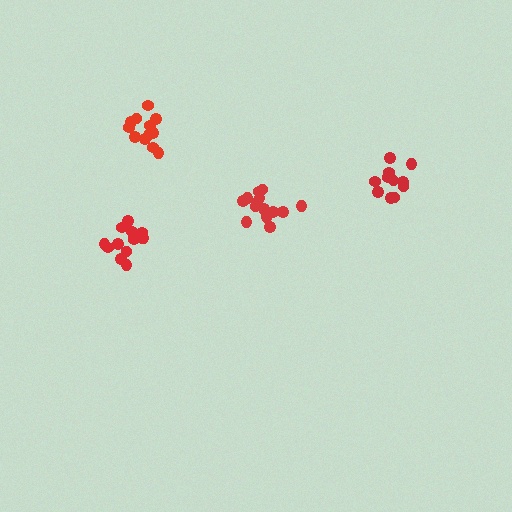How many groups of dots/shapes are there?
There are 4 groups.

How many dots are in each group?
Group 1: 15 dots, Group 2: 14 dots, Group 3: 11 dots, Group 4: 12 dots (52 total).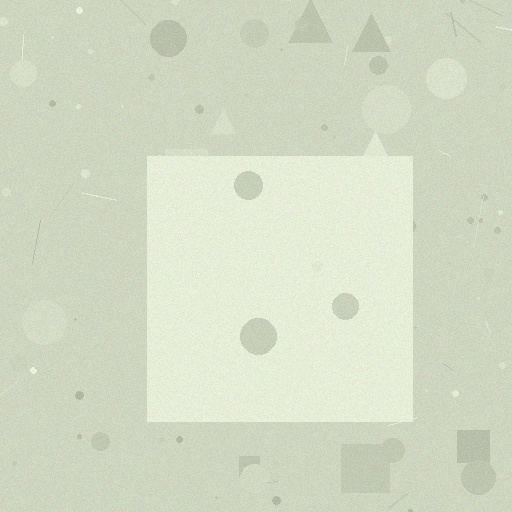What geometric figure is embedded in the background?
A square is embedded in the background.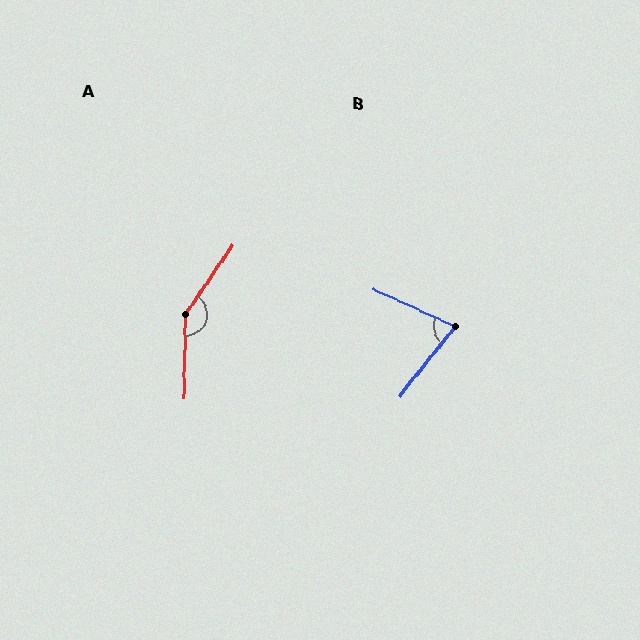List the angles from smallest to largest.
B (76°), A (146°).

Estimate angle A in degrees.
Approximately 146 degrees.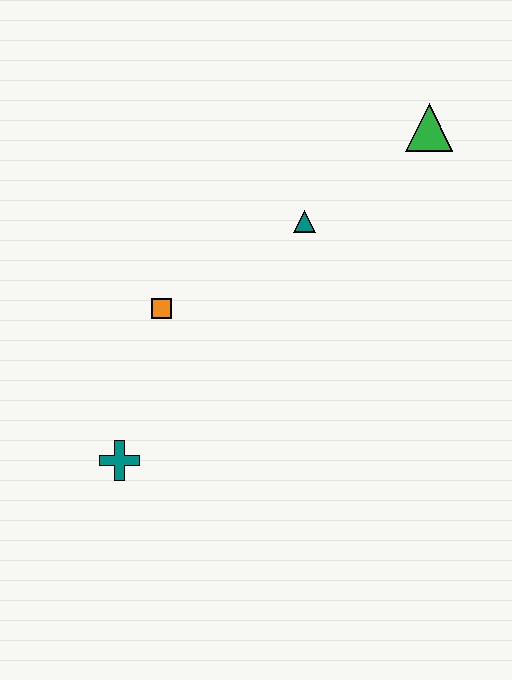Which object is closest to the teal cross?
The orange square is closest to the teal cross.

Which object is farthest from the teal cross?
The green triangle is farthest from the teal cross.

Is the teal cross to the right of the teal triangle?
No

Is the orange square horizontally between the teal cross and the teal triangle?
Yes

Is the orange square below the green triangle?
Yes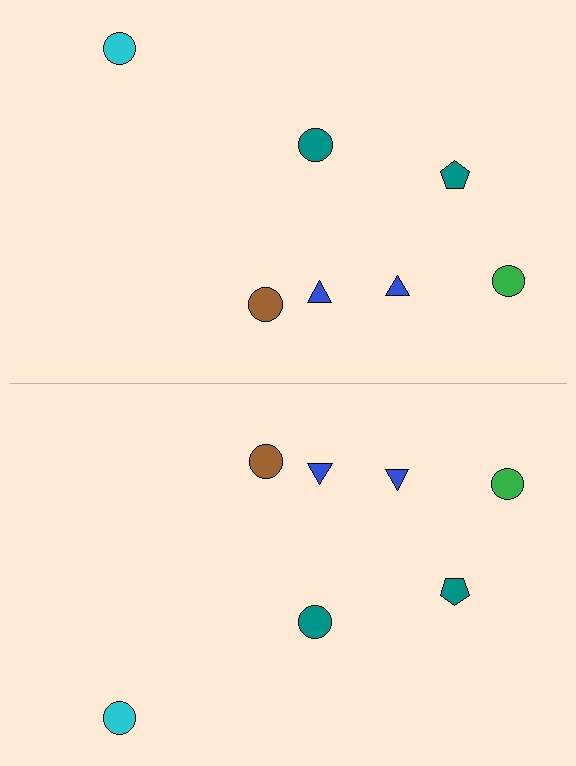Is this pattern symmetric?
Yes, this pattern has bilateral (reflection) symmetry.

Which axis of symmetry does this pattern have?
The pattern has a horizontal axis of symmetry running through the center of the image.